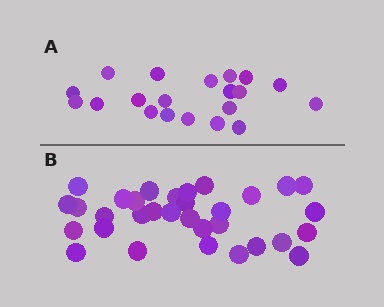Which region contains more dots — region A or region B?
Region B (the bottom region) has more dots.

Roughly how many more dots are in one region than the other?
Region B has roughly 12 or so more dots than region A.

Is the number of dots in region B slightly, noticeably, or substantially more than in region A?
Region B has substantially more. The ratio is roughly 1.6 to 1.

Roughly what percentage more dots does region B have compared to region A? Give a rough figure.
About 60% more.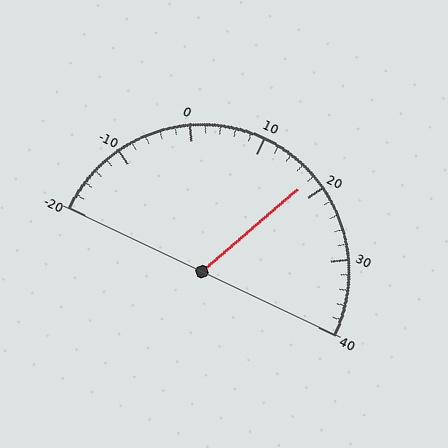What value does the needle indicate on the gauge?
The needle indicates approximately 18.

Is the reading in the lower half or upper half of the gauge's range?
The reading is in the upper half of the range (-20 to 40).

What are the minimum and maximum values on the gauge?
The gauge ranges from -20 to 40.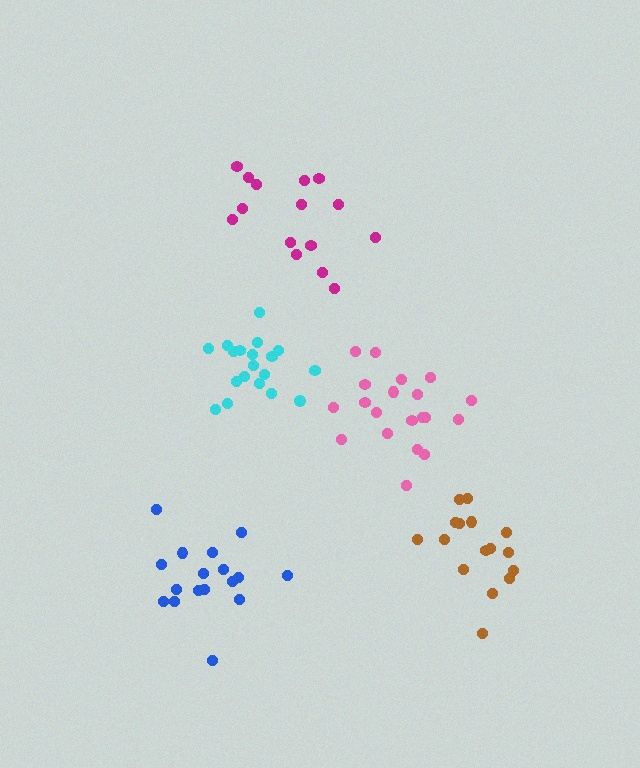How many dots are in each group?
Group 1: 15 dots, Group 2: 17 dots, Group 3: 16 dots, Group 4: 20 dots, Group 5: 19 dots (87 total).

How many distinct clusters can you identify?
There are 5 distinct clusters.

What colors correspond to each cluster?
The clusters are colored: magenta, blue, brown, pink, cyan.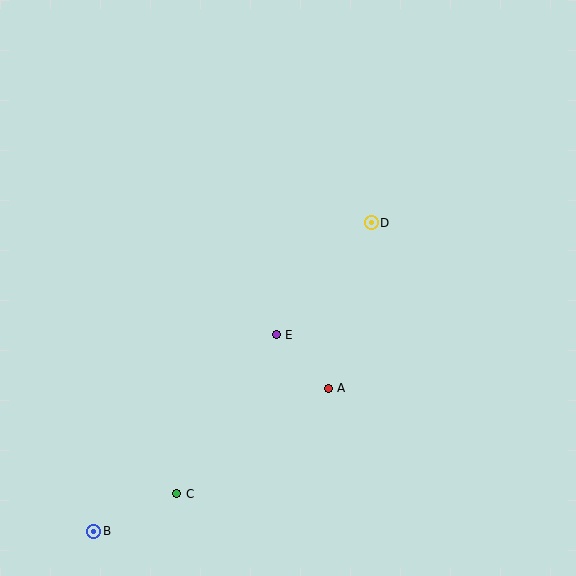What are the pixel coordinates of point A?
Point A is at (328, 388).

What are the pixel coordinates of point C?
Point C is at (177, 494).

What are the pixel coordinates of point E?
Point E is at (276, 335).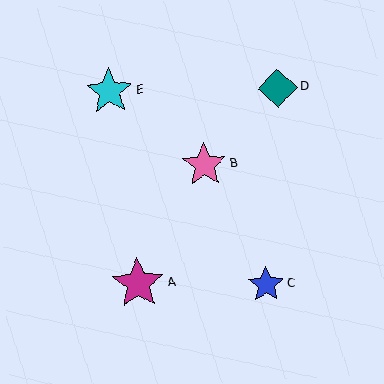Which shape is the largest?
The magenta star (labeled A) is the largest.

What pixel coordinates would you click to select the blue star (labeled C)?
Click at (266, 285) to select the blue star C.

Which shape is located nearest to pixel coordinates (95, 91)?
The cyan star (labeled E) at (110, 91) is nearest to that location.